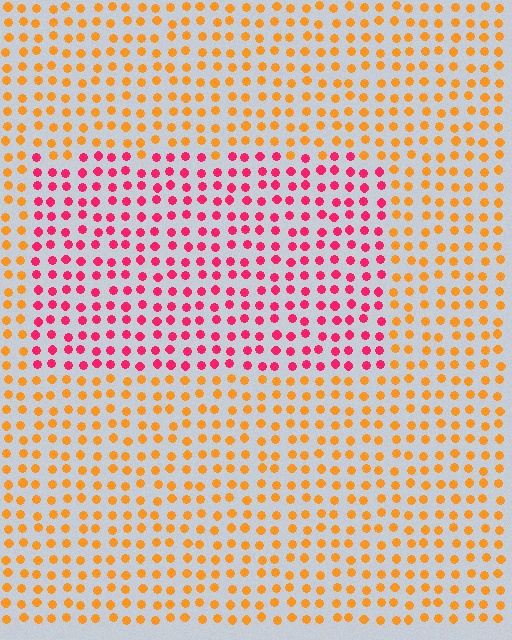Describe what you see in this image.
The image is filled with small orange elements in a uniform arrangement. A rectangle-shaped region is visible where the elements are tinted to a slightly different hue, forming a subtle color boundary.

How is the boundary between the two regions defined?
The boundary is defined purely by a slight shift in hue (about 53 degrees). Spacing, size, and orientation are identical on both sides.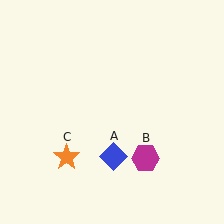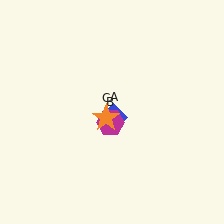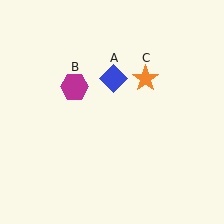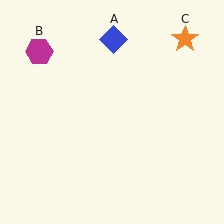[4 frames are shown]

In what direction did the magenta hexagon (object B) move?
The magenta hexagon (object B) moved up and to the left.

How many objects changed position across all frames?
3 objects changed position: blue diamond (object A), magenta hexagon (object B), orange star (object C).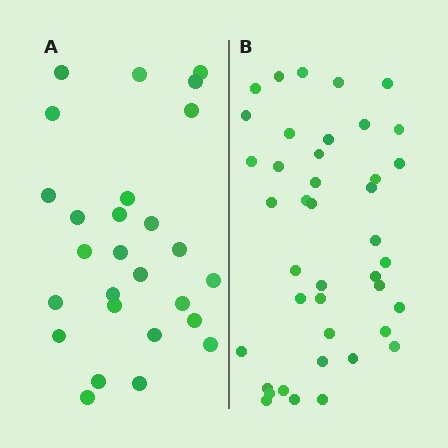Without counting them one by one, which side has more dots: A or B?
Region B (the right region) has more dots.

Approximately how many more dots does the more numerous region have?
Region B has approximately 15 more dots than region A.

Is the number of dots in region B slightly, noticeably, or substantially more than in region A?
Region B has substantially more. The ratio is roughly 1.5 to 1.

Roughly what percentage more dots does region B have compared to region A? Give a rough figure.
About 50% more.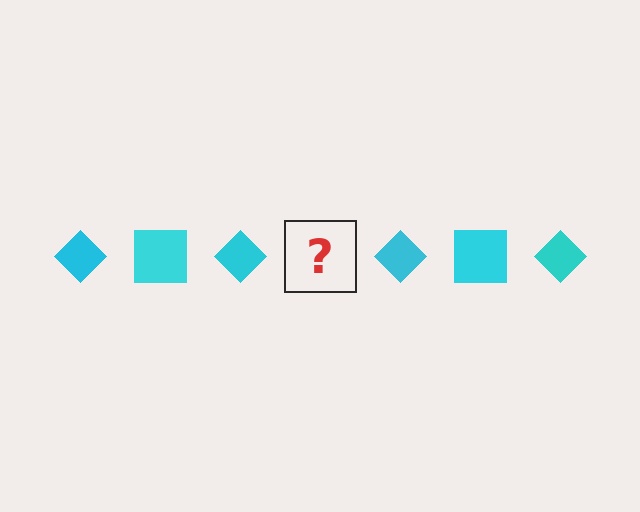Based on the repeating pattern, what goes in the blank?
The blank should be a cyan square.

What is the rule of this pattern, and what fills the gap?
The rule is that the pattern cycles through diamond, square shapes in cyan. The gap should be filled with a cyan square.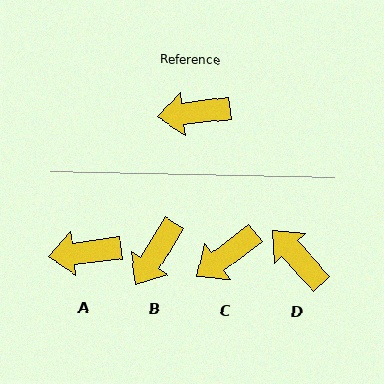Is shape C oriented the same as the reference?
No, it is off by about 30 degrees.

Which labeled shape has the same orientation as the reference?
A.